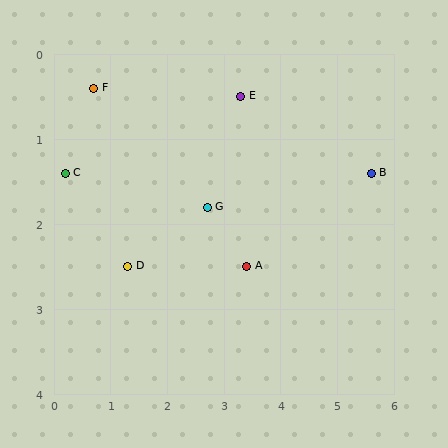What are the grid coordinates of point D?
Point D is at approximately (1.3, 2.5).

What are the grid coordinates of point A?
Point A is at approximately (3.4, 2.5).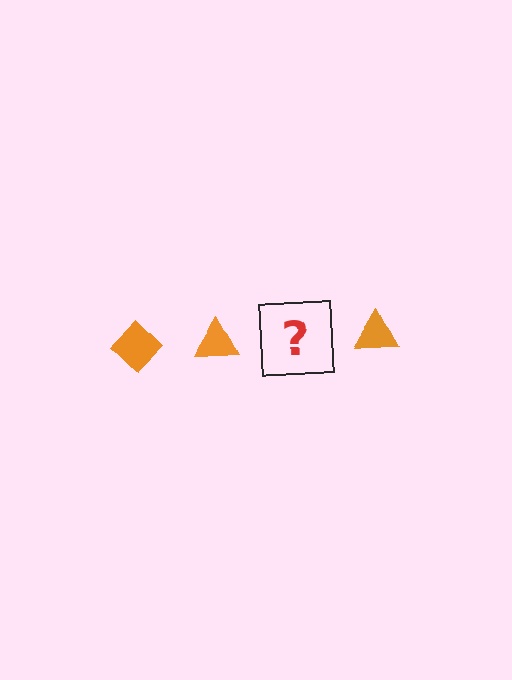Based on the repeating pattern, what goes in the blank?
The blank should be an orange diamond.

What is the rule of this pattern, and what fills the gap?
The rule is that the pattern cycles through diamond, triangle shapes in orange. The gap should be filled with an orange diamond.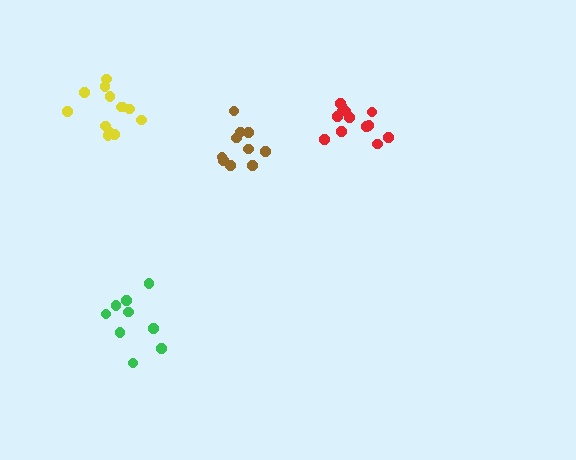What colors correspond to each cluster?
The clusters are colored: green, red, brown, yellow.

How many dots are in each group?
Group 1: 9 dots, Group 2: 13 dots, Group 3: 10 dots, Group 4: 13 dots (45 total).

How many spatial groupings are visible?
There are 4 spatial groupings.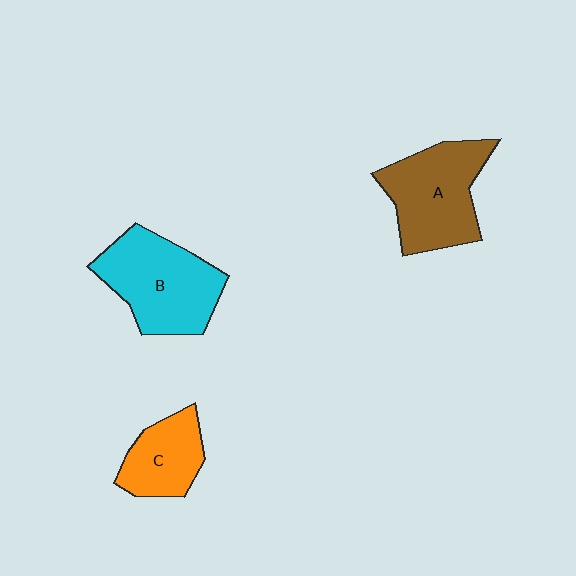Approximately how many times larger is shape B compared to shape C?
Approximately 1.7 times.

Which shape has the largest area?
Shape B (cyan).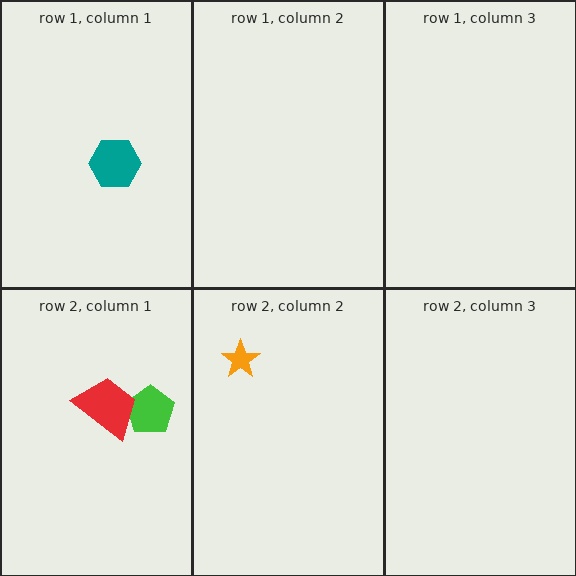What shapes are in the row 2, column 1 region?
The green pentagon, the red trapezoid.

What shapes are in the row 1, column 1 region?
The teal hexagon.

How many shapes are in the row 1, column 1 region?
1.